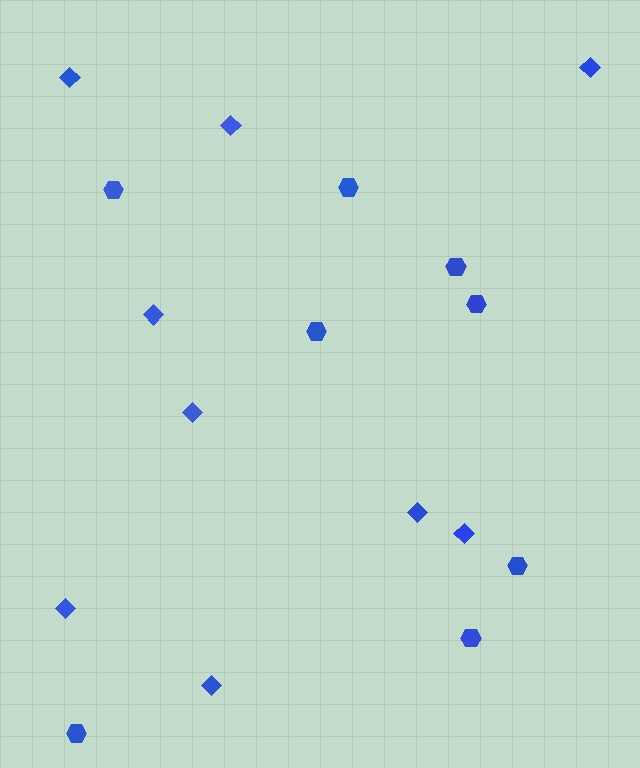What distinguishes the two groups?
There are 2 groups: one group of hexagons (8) and one group of diamonds (9).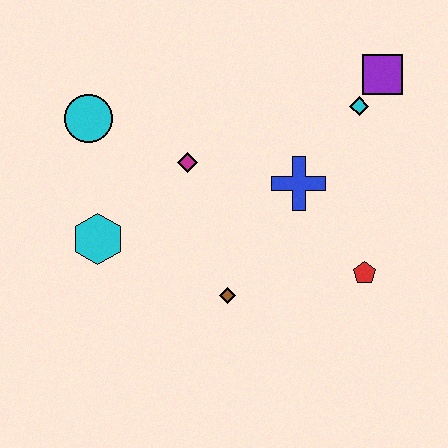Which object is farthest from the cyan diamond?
The cyan hexagon is farthest from the cyan diamond.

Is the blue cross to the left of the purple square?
Yes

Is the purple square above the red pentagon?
Yes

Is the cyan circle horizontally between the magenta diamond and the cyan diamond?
No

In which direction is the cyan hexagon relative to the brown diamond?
The cyan hexagon is to the left of the brown diamond.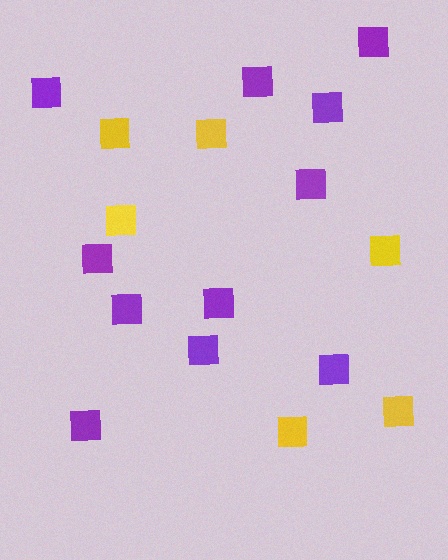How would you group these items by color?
There are 2 groups: one group of purple squares (11) and one group of yellow squares (6).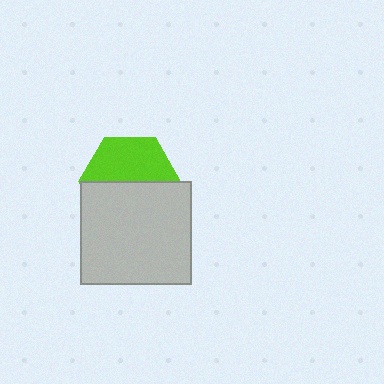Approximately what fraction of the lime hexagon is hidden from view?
Roughly 50% of the lime hexagon is hidden behind the light gray rectangle.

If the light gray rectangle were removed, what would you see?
You would see the complete lime hexagon.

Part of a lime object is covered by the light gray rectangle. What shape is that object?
It is a hexagon.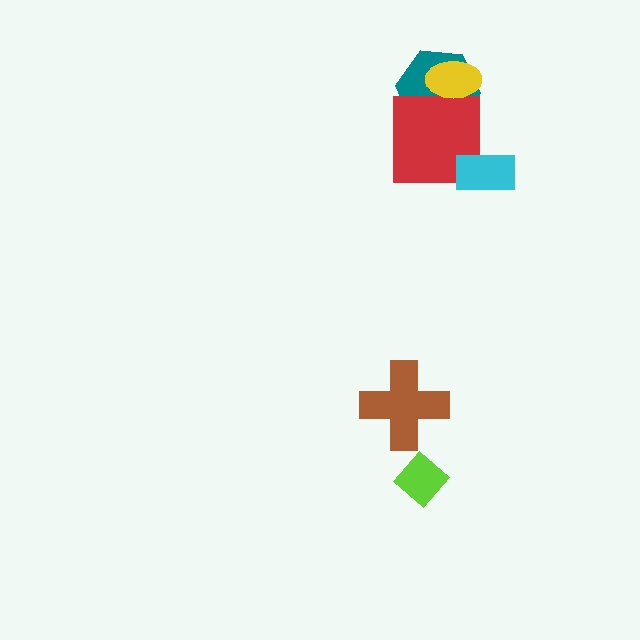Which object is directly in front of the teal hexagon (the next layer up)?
The red square is directly in front of the teal hexagon.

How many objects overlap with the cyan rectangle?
1 object overlaps with the cyan rectangle.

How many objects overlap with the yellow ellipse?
2 objects overlap with the yellow ellipse.